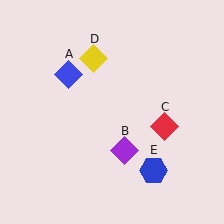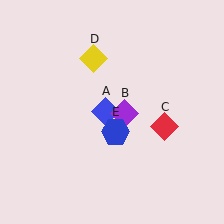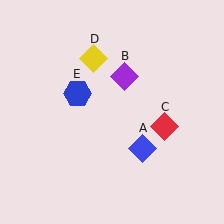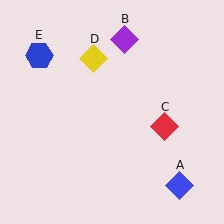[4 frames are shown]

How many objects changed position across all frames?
3 objects changed position: blue diamond (object A), purple diamond (object B), blue hexagon (object E).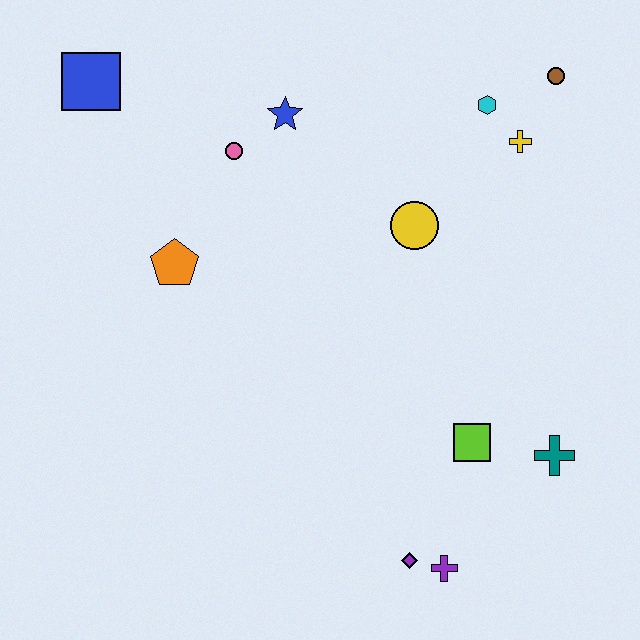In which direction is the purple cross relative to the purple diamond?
The purple cross is to the right of the purple diamond.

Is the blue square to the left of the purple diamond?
Yes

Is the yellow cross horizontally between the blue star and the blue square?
No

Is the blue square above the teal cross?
Yes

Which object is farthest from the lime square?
The blue square is farthest from the lime square.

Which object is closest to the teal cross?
The lime square is closest to the teal cross.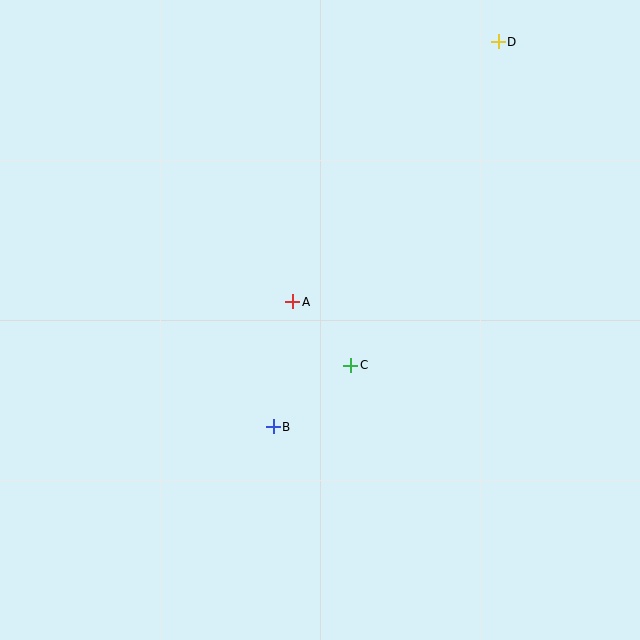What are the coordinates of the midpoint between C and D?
The midpoint between C and D is at (425, 204).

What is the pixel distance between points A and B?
The distance between A and B is 127 pixels.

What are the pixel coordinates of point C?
Point C is at (351, 365).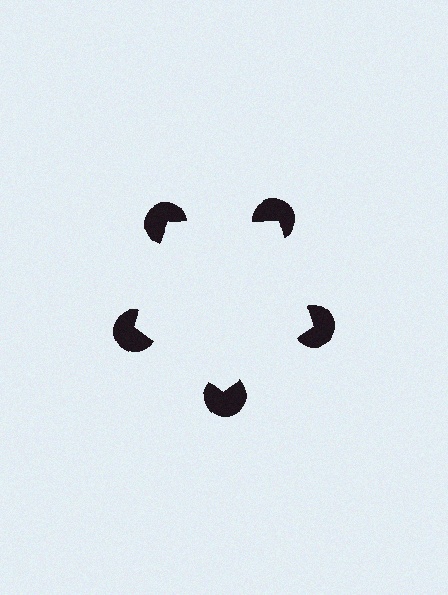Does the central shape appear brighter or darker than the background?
It typically appears slightly brighter than the background, even though no actual brightness change is drawn.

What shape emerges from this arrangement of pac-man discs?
An illusory pentagon — its edges are inferred from the aligned wedge cuts in the pac-man discs, not physically drawn.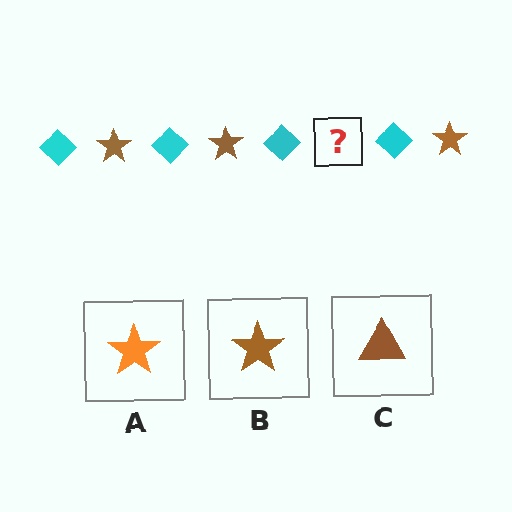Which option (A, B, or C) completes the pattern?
B.